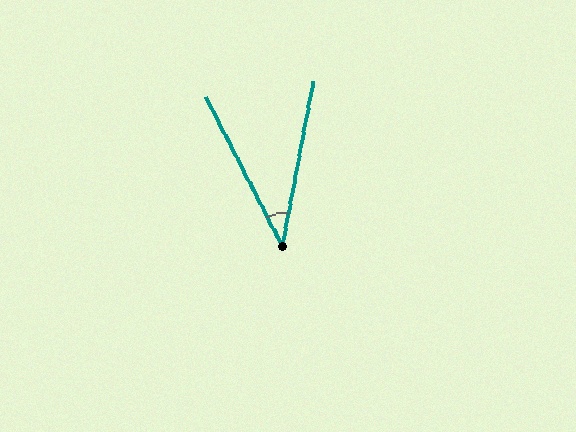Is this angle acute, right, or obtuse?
It is acute.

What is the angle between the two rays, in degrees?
Approximately 38 degrees.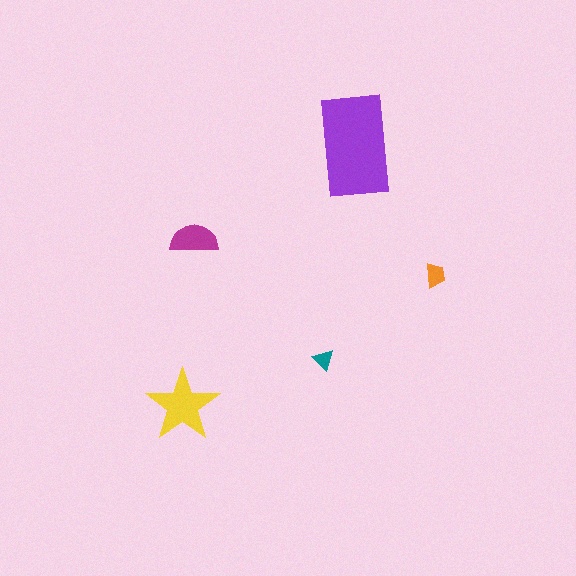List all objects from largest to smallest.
The purple rectangle, the yellow star, the magenta semicircle, the orange trapezoid, the teal triangle.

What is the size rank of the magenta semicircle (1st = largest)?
3rd.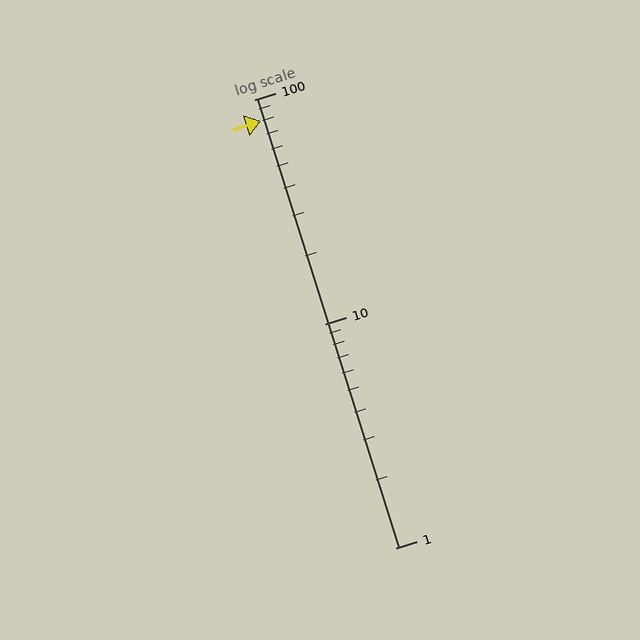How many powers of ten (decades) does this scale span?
The scale spans 2 decades, from 1 to 100.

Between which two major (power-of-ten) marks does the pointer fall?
The pointer is between 10 and 100.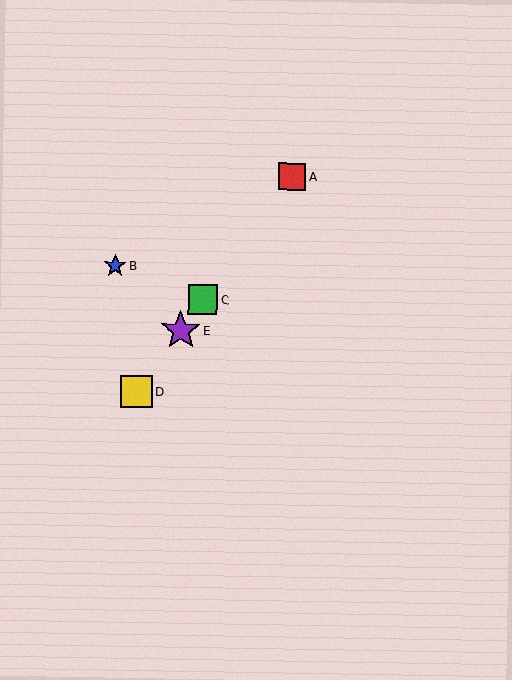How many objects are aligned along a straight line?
4 objects (A, C, D, E) are aligned along a straight line.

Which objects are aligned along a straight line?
Objects A, C, D, E are aligned along a straight line.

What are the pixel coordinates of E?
Object E is at (181, 330).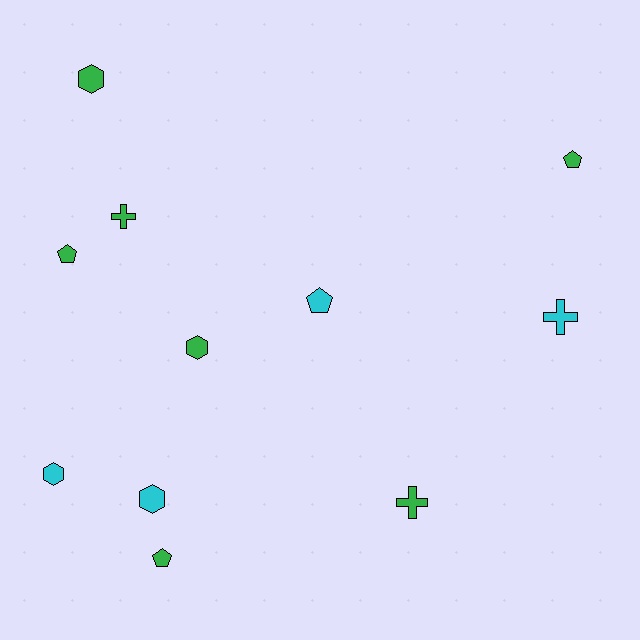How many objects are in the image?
There are 11 objects.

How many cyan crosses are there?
There is 1 cyan cross.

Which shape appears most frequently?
Hexagon, with 4 objects.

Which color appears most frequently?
Green, with 7 objects.